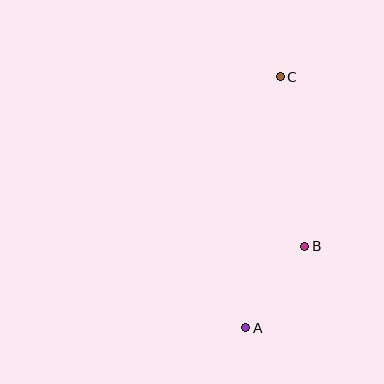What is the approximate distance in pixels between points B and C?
The distance between B and C is approximately 171 pixels.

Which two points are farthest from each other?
Points A and C are farthest from each other.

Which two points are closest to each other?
Points A and B are closest to each other.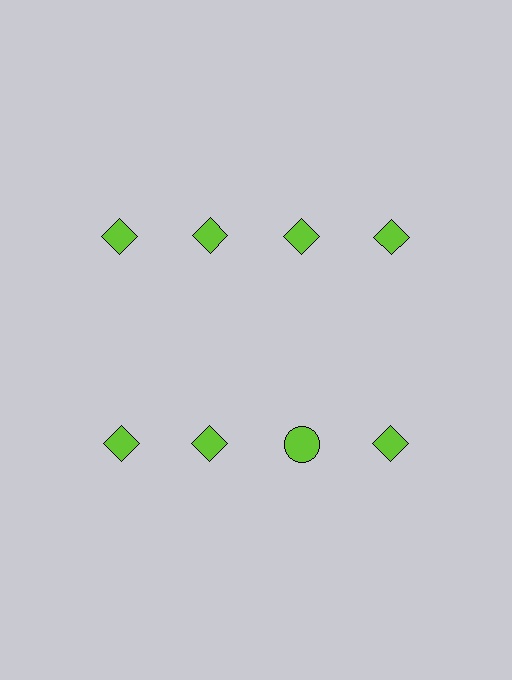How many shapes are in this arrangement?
There are 8 shapes arranged in a grid pattern.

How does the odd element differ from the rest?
It has a different shape: circle instead of diamond.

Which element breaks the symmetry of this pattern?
The lime circle in the second row, center column breaks the symmetry. All other shapes are lime diamonds.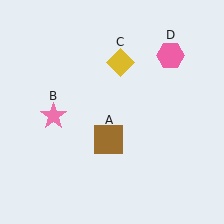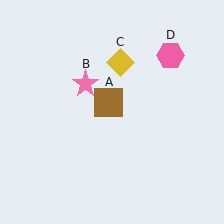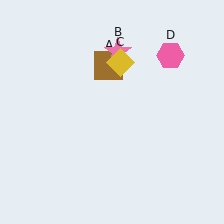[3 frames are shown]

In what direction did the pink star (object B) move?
The pink star (object B) moved up and to the right.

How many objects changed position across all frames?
2 objects changed position: brown square (object A), pink star (object B).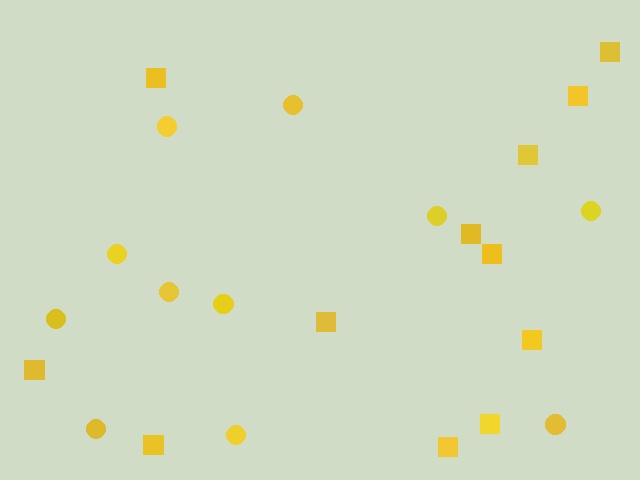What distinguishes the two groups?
There are 2 groups: one group of circles (11) and one group of squares (12).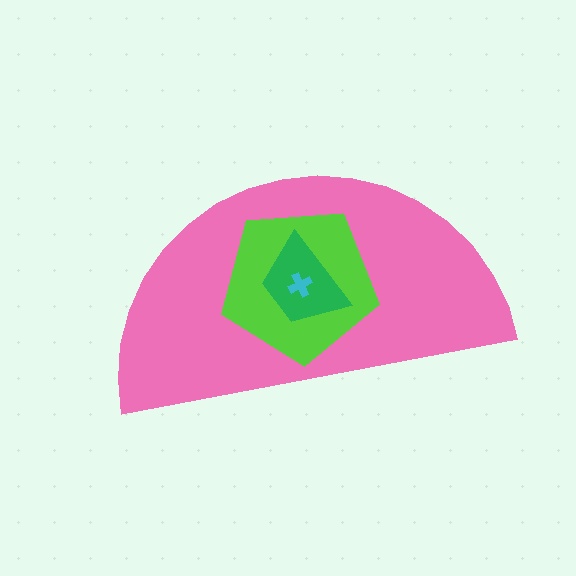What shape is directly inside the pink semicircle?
The lime pentagon.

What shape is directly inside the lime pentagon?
The green trapezoid.